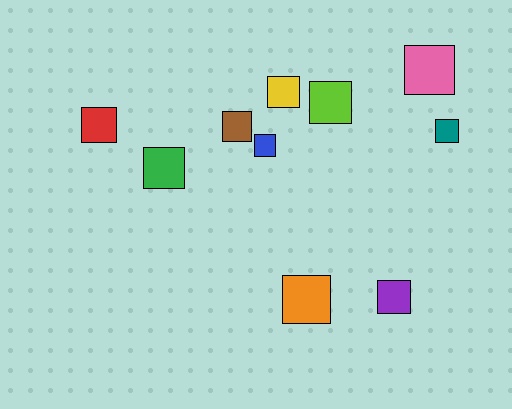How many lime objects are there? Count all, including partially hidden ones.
There is 1 lime object.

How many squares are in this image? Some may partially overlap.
There are 10 squares.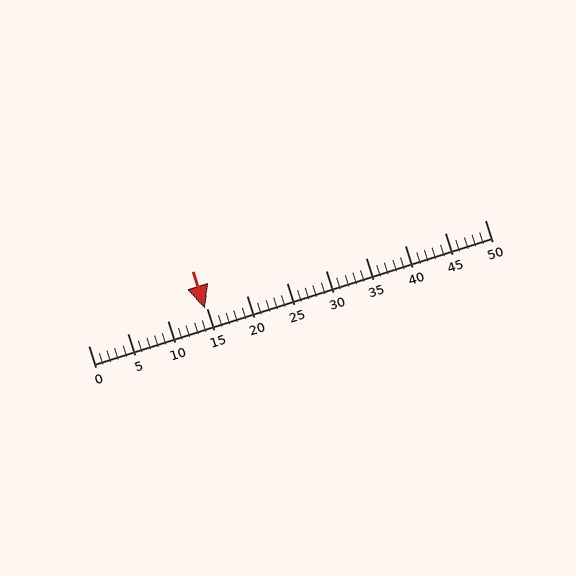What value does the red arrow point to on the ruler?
The red arrow points to approximately 15.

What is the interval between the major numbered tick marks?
The major tick marks are spaced 5 units apart.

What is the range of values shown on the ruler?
The ruler shows values from 0 to 50.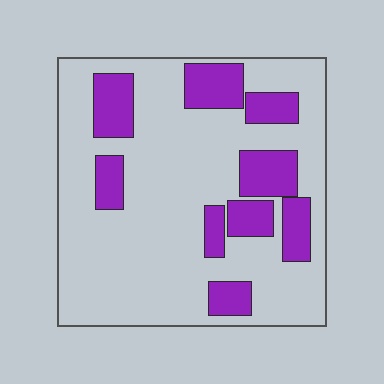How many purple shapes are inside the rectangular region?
9.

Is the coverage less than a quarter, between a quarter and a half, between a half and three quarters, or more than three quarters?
Less than a quarter.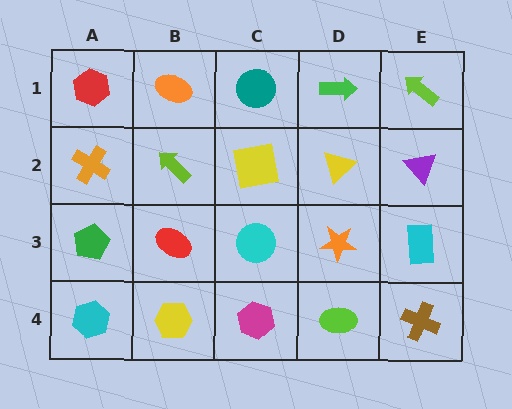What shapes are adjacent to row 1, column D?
A yellow triangle (row 2, column D), a teal circle (row 1, column C), a lime arrow (row 1, column E).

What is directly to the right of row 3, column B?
A cyan circle.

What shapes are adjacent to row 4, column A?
A green pentagon (row 3, column A), a yellow hexagon (row 4, column B).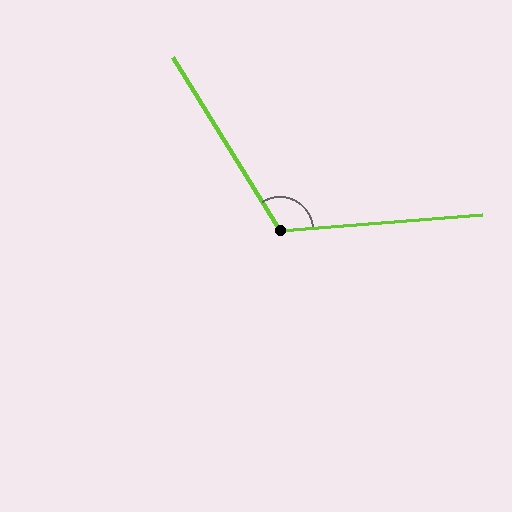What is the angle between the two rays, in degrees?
Approximately 117 degrees.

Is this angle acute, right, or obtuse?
It is obtuse.